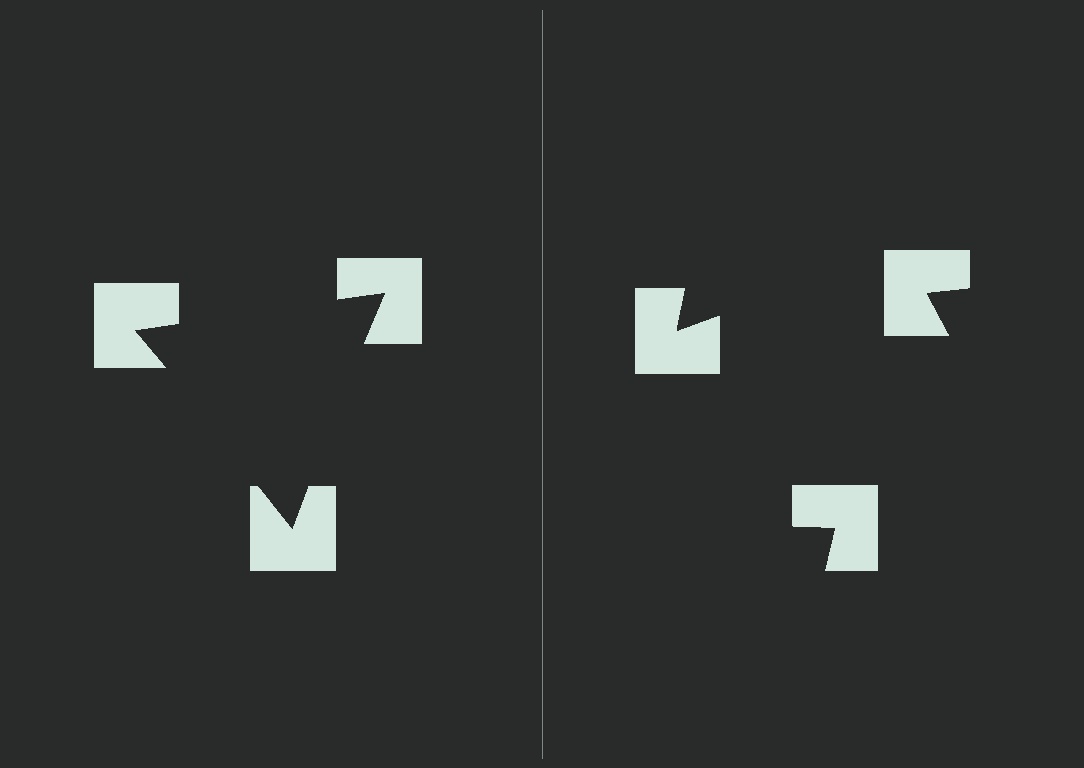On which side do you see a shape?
An illusory triangle appears on the left side. On the right side the wedge cuts are rotated, so no coherent shape forms.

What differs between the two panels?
The notched squares are positioned identically on both sides; only the wedge orientations differ. On the left they align to a triangle; on the right they are misaligned.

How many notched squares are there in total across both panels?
6 — 3 on each side.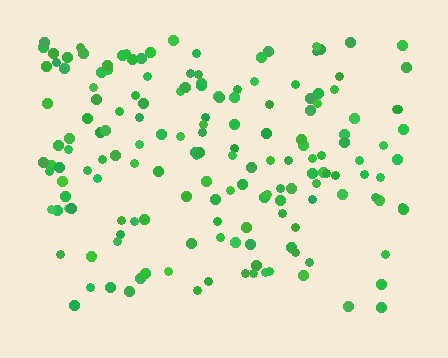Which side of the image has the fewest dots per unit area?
The bottom.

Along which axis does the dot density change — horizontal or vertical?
Vertical.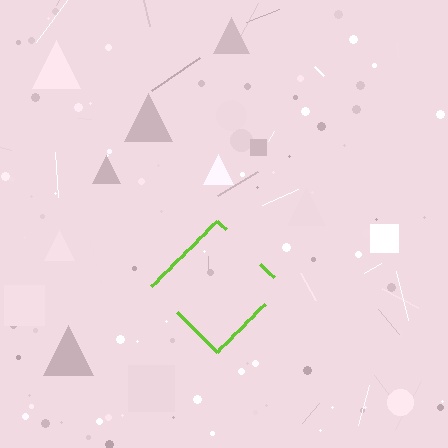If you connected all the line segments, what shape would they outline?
They would outline a diamond.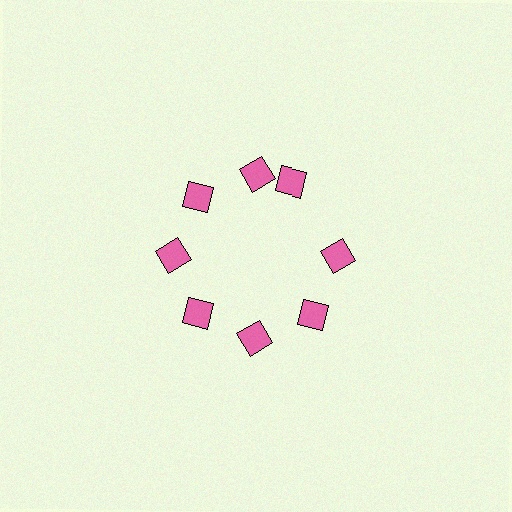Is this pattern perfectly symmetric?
No. The 8 pink diamonds are arranged in a ring, but one element near the 2 o'clock position is rotated out of alignment along the ring, breaking the 8-fold rotational symmetry.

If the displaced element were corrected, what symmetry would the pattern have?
It would have 8-fold rotational symmetry — the pattern would map onto itself every 45 degrees.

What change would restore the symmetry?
The symmetry would be restored by rotating it back into even spacing with its neighbors so that all 8 diamonds sit at equal angles and equal distance from the center.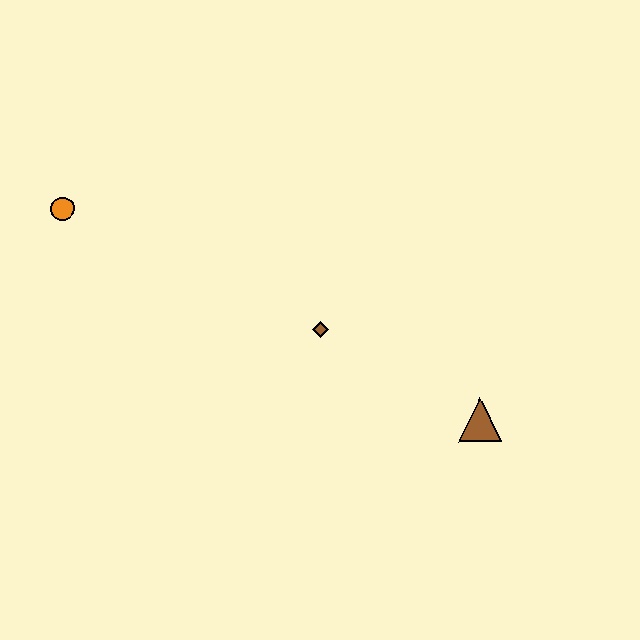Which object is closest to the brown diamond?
The brown triangle is closest to the brown diamond.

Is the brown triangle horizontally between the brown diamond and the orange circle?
No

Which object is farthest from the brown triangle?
The orange circle is farthest from the brown triangle.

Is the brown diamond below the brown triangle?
No